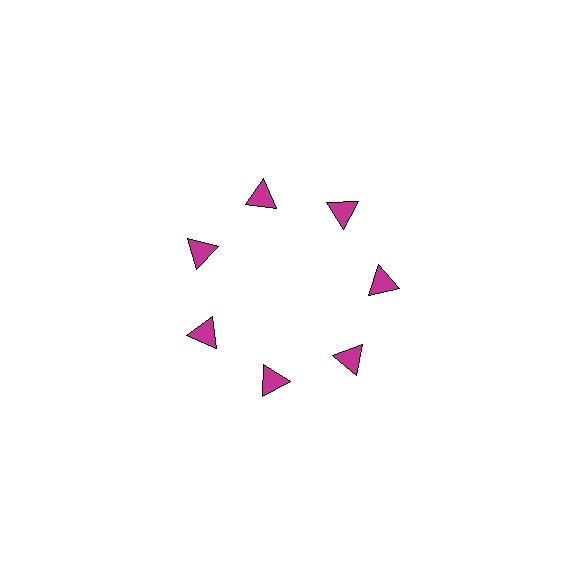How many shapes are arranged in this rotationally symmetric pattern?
There are 7 shapes, arranged in 7 groups of 1.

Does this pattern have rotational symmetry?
Yes, this pattern has 7-fold rotational symmetry. It looks the same after rotating 51 degrees around the center.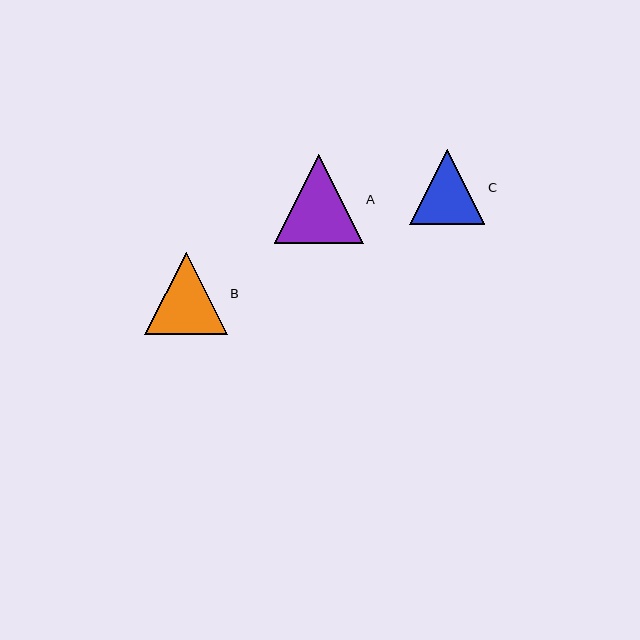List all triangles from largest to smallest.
From largest to smallest: A, B, C.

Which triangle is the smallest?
Triangle C is the smallest with a size of approximately 75 pixels.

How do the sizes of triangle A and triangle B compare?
Triangle A and triangle B are approximately the same size.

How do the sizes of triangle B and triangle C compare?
Triangle B and triangle C are approximately the same size.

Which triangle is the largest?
Triangle A is the largest with a size of approximately 89 pixels.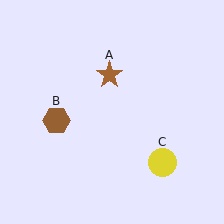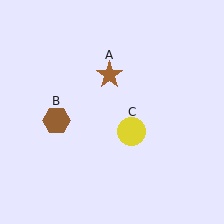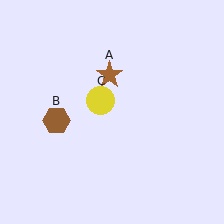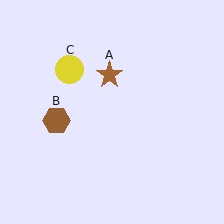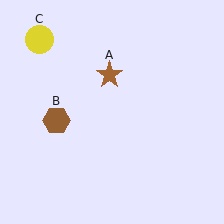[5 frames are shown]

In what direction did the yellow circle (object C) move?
The yellow circle (object C) moved up and to the left.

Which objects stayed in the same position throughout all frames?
Brown star (object A) and brown hexagon (object B) remained stationary.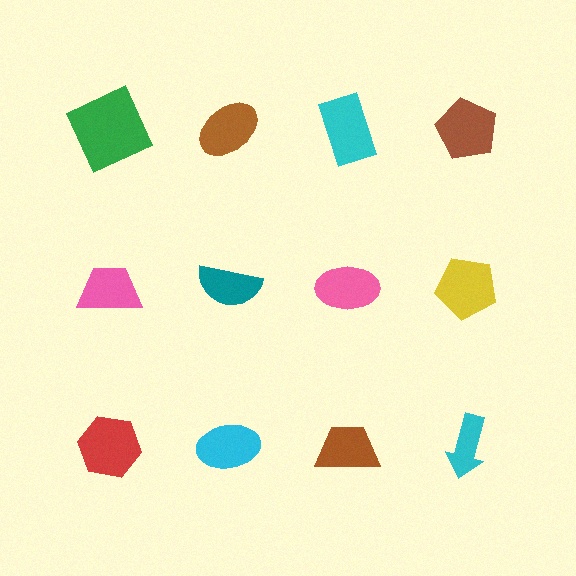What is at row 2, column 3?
A pink ellipse.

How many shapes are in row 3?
4 shapes.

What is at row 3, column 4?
A cyan arrow.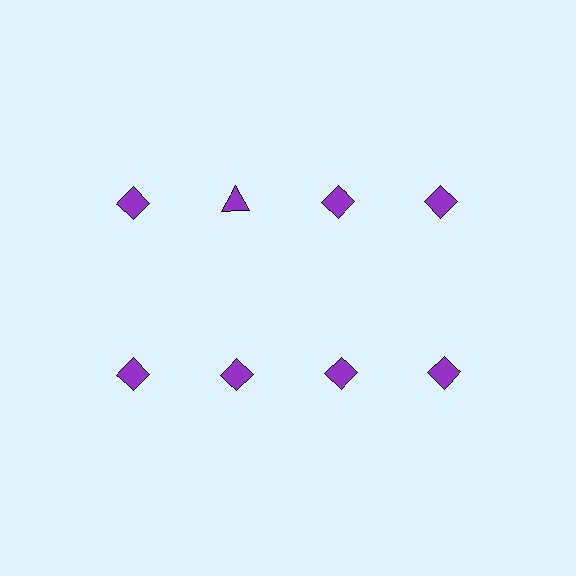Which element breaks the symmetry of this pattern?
The purple triangle in the top row, second from left column breaks the symmetry. All other shapes are purple diamonds.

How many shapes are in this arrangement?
There are 8 shapes arranged in a grid pattern.